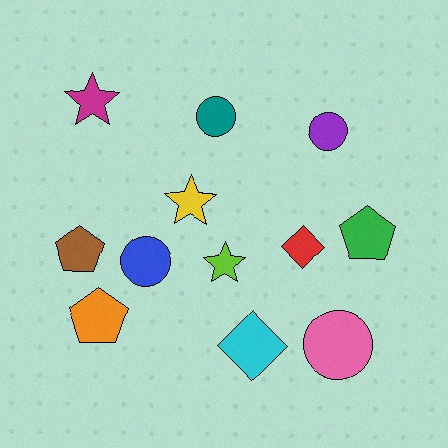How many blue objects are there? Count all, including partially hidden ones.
There is 1 blue object.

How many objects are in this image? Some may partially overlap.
There are 12 objects.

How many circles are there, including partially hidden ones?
There are 4 circles.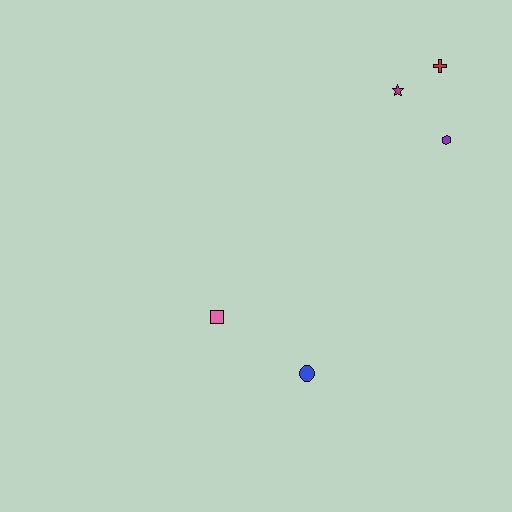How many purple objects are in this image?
There is 1 purple object.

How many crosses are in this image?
There is 1 cross.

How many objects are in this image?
There are 5 objects.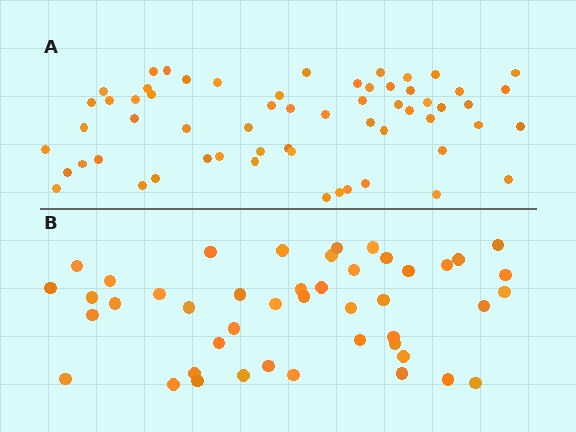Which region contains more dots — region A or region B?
Region A (the top region) has more dots.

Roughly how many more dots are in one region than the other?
Region A has approximately 15 more dots than region B.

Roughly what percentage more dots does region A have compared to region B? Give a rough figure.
About 35% more.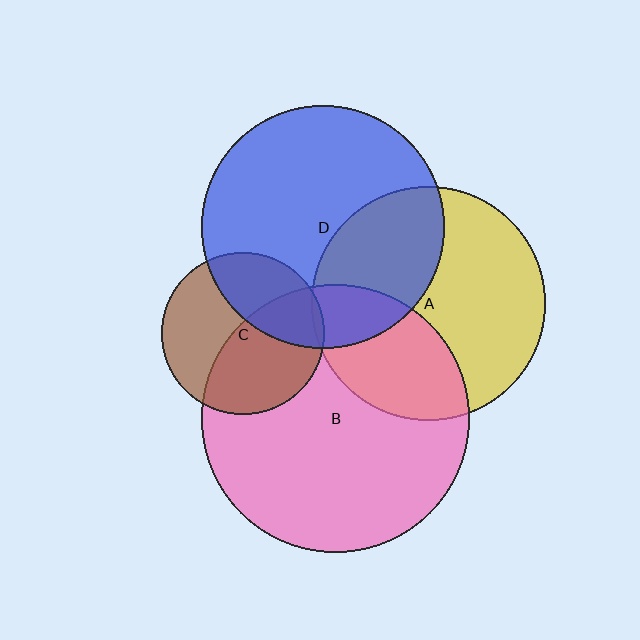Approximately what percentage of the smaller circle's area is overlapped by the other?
Approximately 35%.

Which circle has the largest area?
Circle B (pink).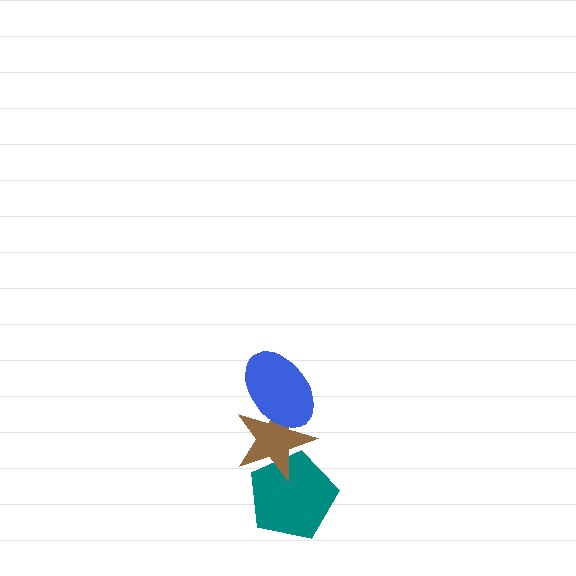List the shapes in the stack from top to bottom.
From top to bottom: the blue ellipse, the brown star, the teal pentagon.